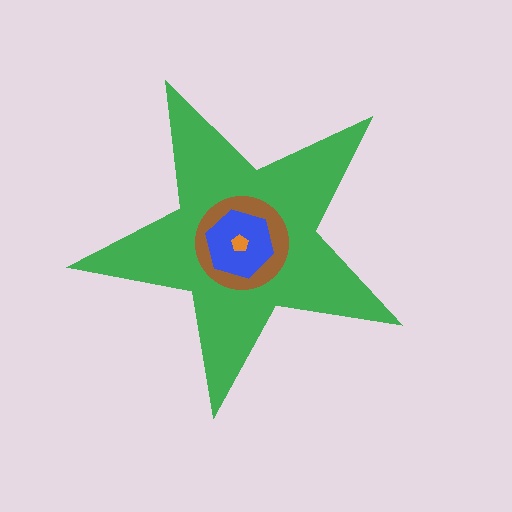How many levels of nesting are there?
4.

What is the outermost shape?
The green star.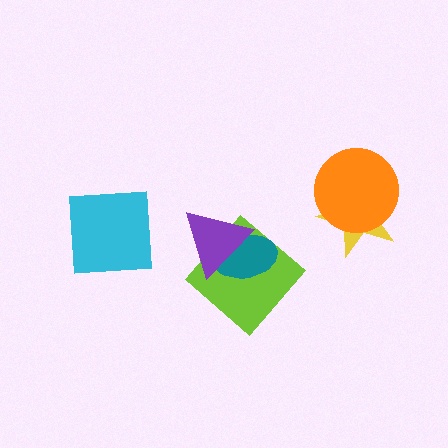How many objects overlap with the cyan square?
0 objects overlap with the cyan square.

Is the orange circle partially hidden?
No, no other shape covers it.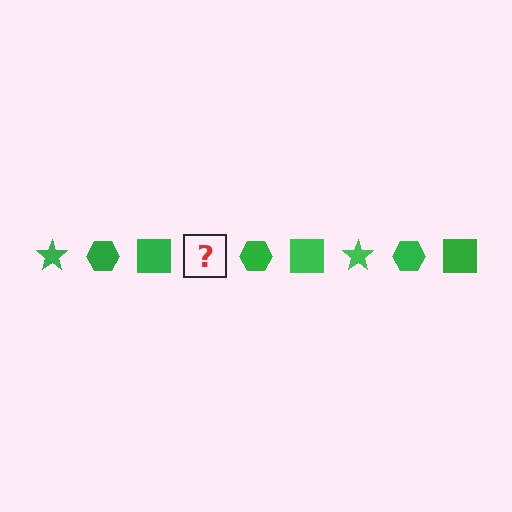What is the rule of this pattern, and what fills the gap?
The rule is that the pattern cycles through star, hexagon, square shapes in green. The gap should be filled with a green star.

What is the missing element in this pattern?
The missing element is a green star.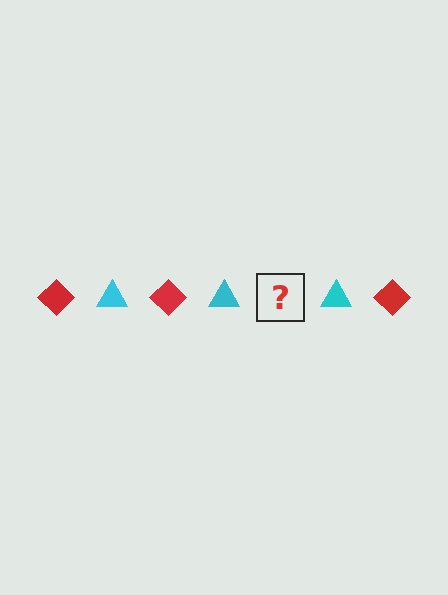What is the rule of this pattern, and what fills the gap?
The rule is that the pattern alternates between red diamond and cyan triangle. The gap should be filled with a red diamond.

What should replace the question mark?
The question mark should be replaced with a red diamond.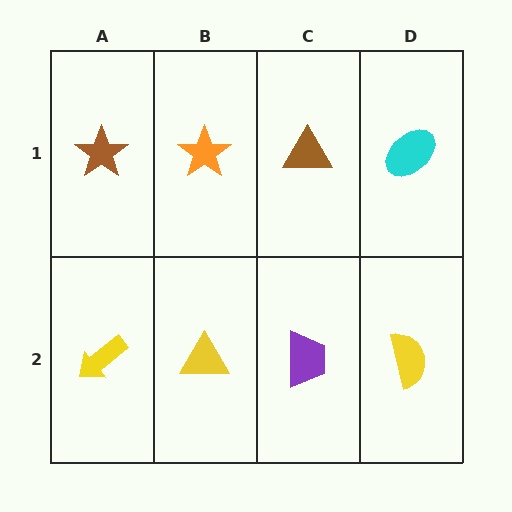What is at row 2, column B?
A yellow triangle.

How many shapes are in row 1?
4 shapes.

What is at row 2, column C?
A purple trapezoid.